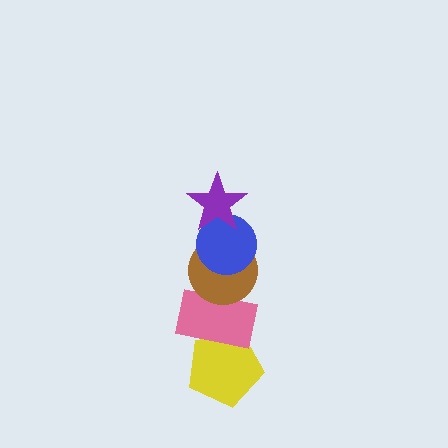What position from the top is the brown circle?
The brown circle is 3rd from the top.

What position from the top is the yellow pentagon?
The yellow pentagon is 5th from the top.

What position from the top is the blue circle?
The blue circle is 2nd from the top.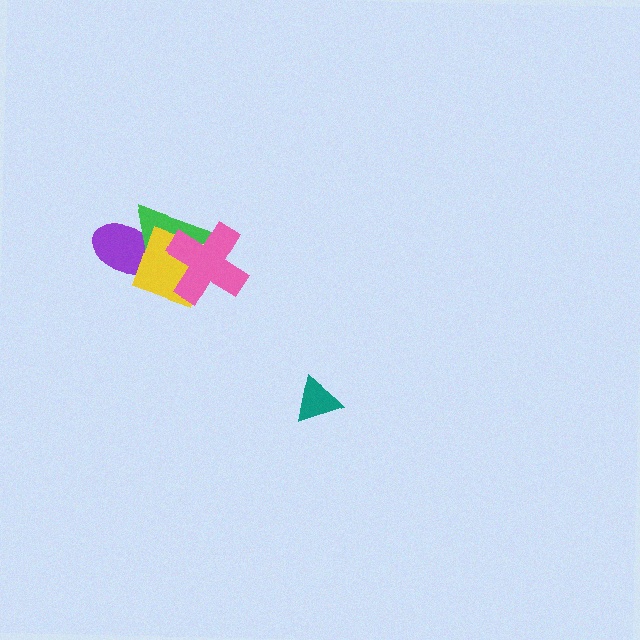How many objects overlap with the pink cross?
2 objects overlap with the pink cross.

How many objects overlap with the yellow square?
3 objects overlap with the yellow square.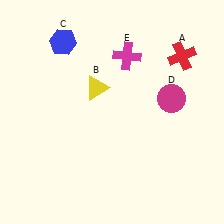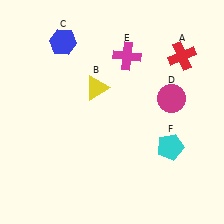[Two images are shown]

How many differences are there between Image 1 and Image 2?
There is 1 difference between the two images.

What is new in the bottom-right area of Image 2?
A cyan pentagon (F) was added in the bottom-right area of Image 2.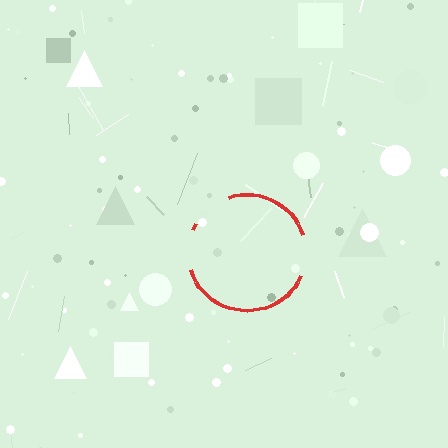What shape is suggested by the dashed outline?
The dashed outline suggests a circle.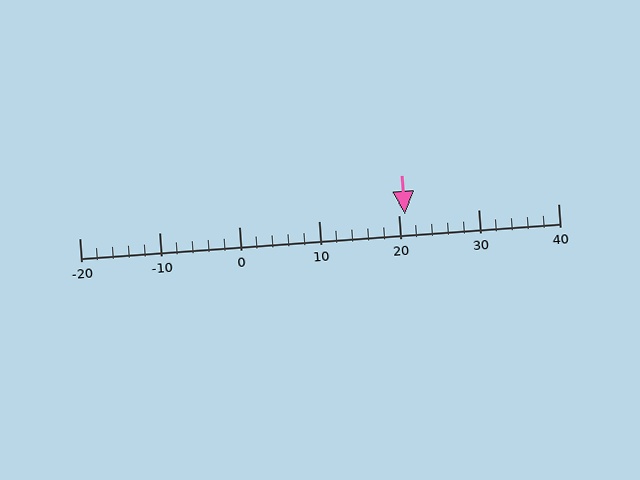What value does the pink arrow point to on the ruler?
The pink arrow points to approximately 21.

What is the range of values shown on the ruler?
The ruler shows values from -20 to 40.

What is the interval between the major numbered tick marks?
The major tick marks are spaced 10 units apart.